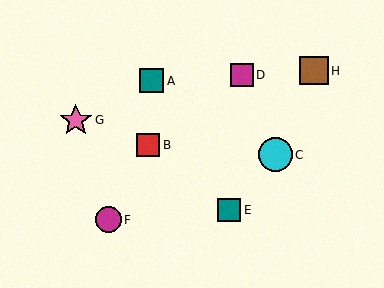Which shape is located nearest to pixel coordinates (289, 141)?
The cyan circle (labeled C) at (276, 155) is nearest to that location.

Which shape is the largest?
The cyan circle (labeled C) is the largest.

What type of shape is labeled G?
Shape G is a pink star.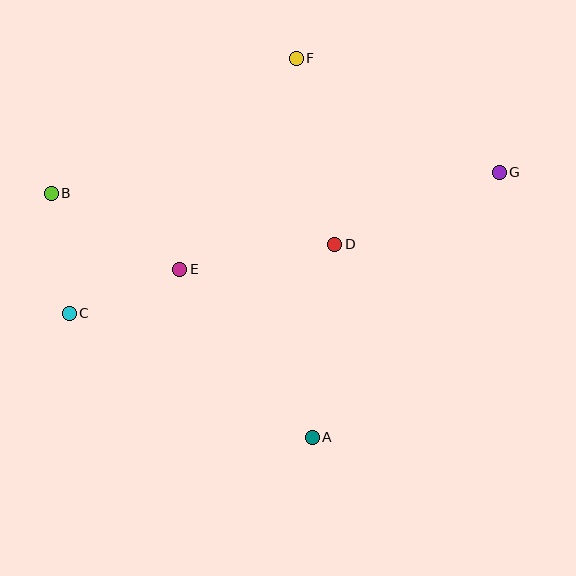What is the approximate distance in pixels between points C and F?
The distance between C and F is approximately 342 pixels.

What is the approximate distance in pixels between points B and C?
The distance between B and C is approximately 121 pixels.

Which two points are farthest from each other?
Points C and G are farthest from each other.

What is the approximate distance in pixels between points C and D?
The distance between C and D is approximately 274 pixels.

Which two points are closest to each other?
Points C and E are closest to each other.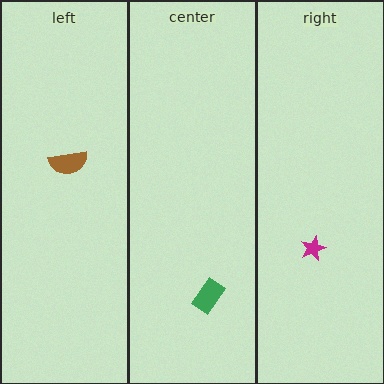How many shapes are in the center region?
1.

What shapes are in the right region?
The magenta star.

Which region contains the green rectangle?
The center region.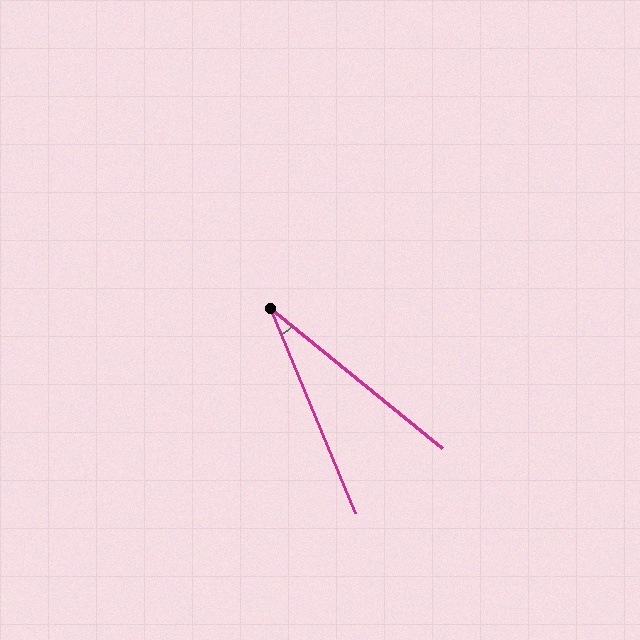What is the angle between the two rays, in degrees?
Approximately 28 degrees.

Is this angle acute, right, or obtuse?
It is acute.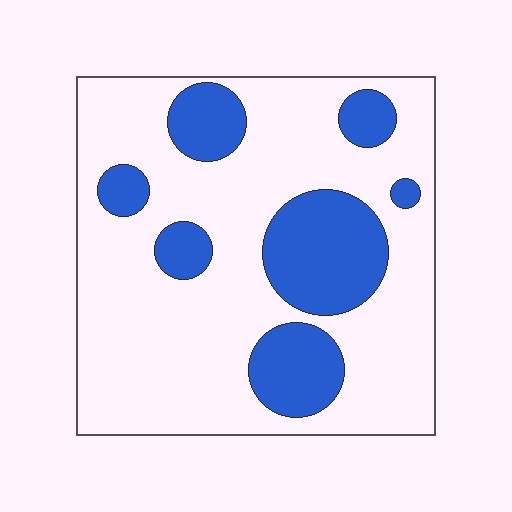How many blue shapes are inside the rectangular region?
7.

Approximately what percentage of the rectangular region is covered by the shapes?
Approximately 25%.